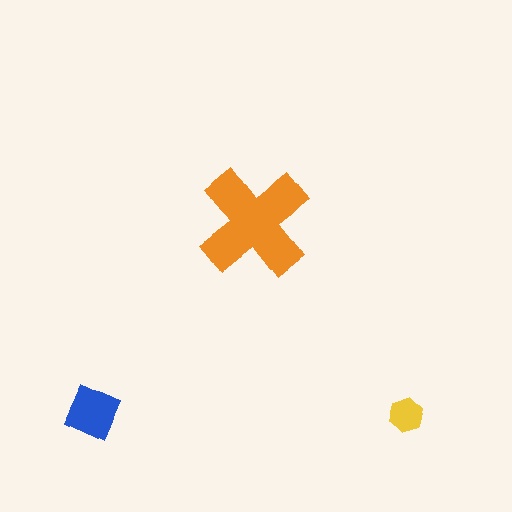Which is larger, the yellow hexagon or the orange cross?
The orange cross.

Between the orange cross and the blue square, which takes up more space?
The orange cross.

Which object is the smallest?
The yellow hexagon.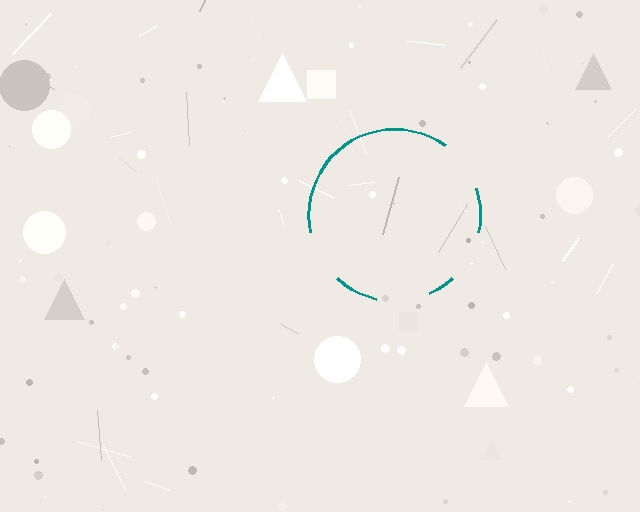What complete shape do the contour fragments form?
The contour fragments form a circle.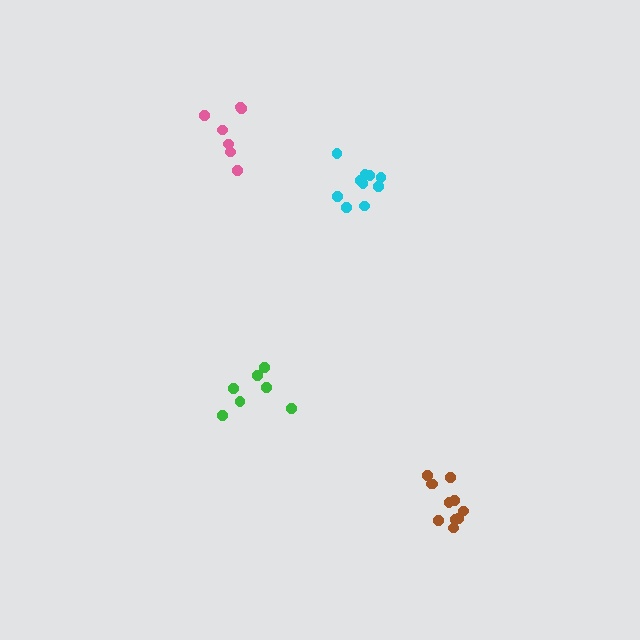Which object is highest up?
The pink cluster is topmost.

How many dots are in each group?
Group 1: 10 dots, Group 2: 11 dots, Group 3: 7 dots, Group 4: 7 dots (35 total).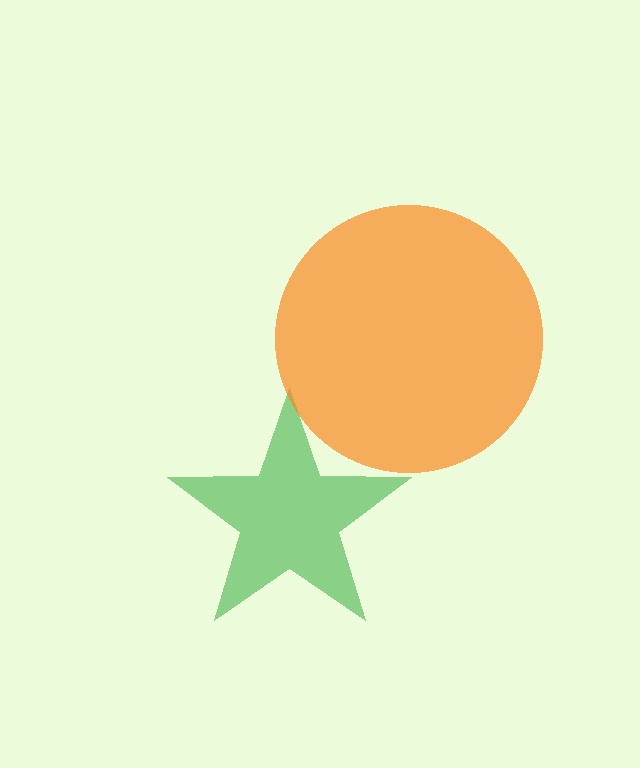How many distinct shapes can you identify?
There are 2 distinct shapes: a green star, an orange circle.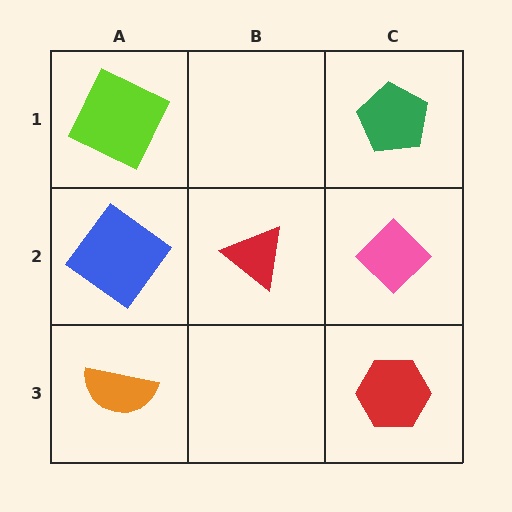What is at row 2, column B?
A red triangle.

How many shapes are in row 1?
2 shapes.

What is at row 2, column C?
A pink diamond.